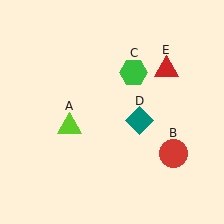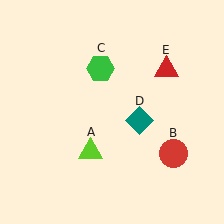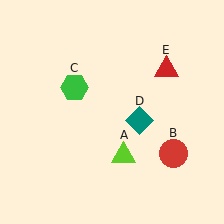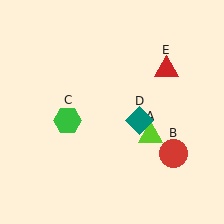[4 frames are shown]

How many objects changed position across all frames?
2 objects changed position: lime triangle (object A), green hexagon (object C).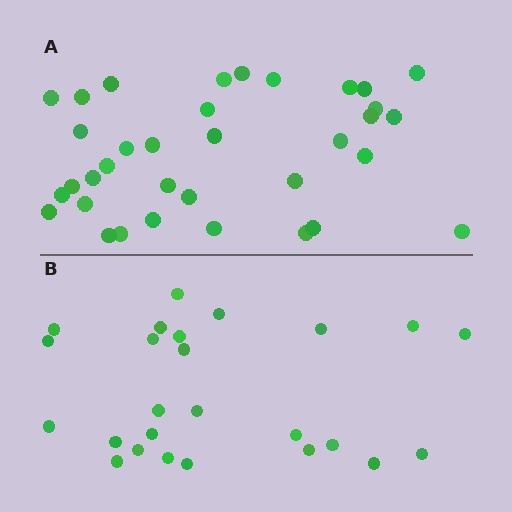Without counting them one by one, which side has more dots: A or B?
Region A (the top region) has more dots.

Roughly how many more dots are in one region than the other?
Region A has roughly 10 or so more dots than region B.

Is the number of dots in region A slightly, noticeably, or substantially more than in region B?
Region A has noticeably more, but not dramatically so. The ratio is roughly 1.4 to 1.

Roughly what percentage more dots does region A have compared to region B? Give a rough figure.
About 40% more.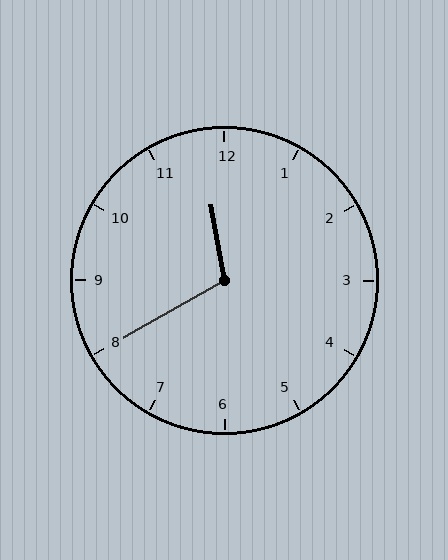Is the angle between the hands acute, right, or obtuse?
It is obtuse.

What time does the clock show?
11:40.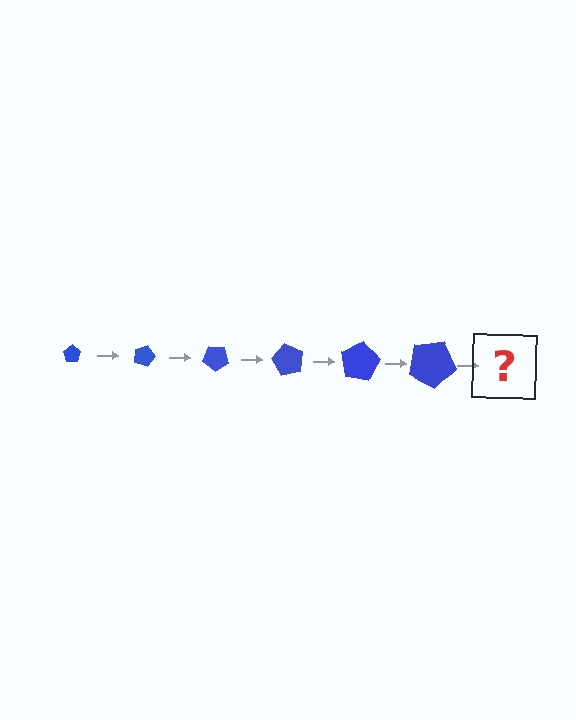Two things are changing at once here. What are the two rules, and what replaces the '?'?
The two rules are that the pentagon grows larger each step and it rotates 20 degrees each step. The '?' should be a pentagon, larger than the previous one and rotated 120 degrees from the start.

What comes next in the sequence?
The next element should be a pentagon, larger than the previous one and rotated 120 degrees from the start.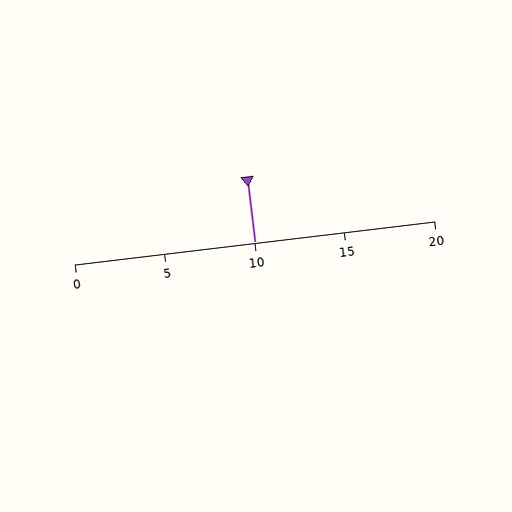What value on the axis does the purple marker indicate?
The marker indicates approximately 10.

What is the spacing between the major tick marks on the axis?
The major ticks are spaced 5 apart.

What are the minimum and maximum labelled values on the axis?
The axis runs from 0 to 20.